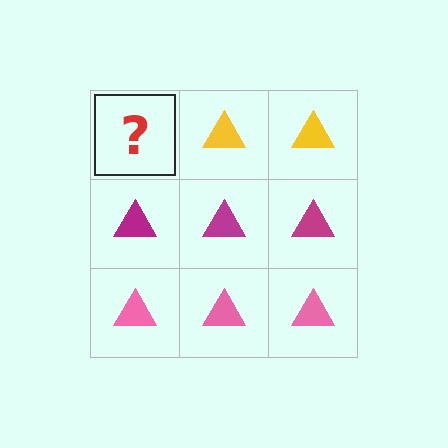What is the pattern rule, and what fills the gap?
The rule is that each row has a consistent color. The gap should be filled with a yellow triangle.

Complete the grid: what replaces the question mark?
The question mark should be replaced with a yellow triangle.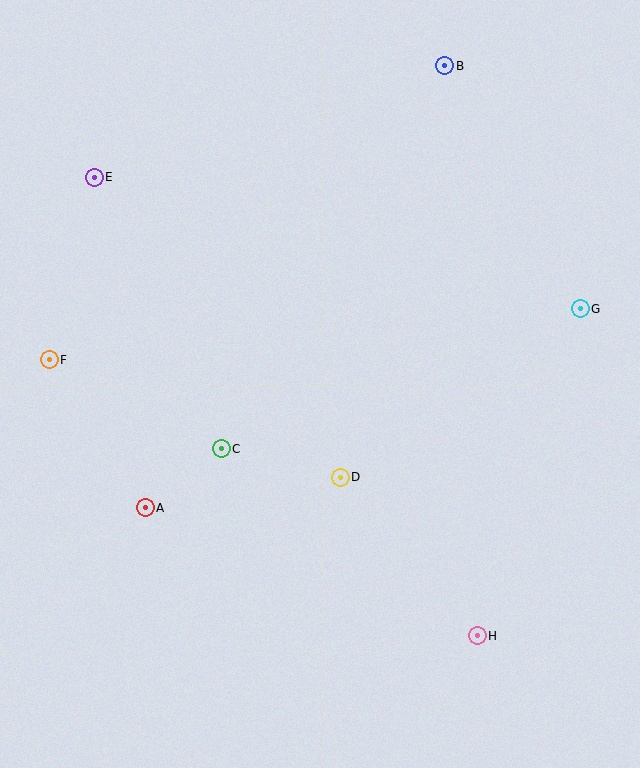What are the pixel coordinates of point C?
Point C is at (221, 449).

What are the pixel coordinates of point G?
Point G is at (580, 309).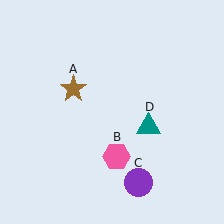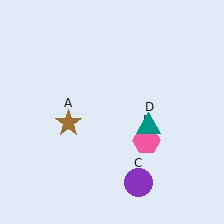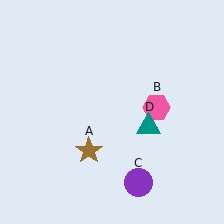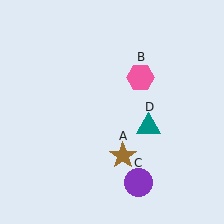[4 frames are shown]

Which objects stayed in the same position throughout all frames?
Purple circle (object C) and teal triangle (object D) remained stationary.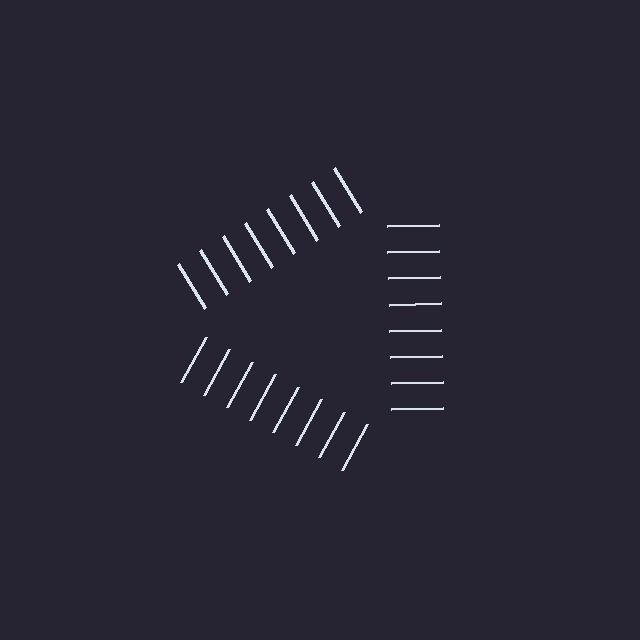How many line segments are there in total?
24 — 8 along each of the 3 edges.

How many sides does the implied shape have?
3 sides — the line-ends trace a triangle.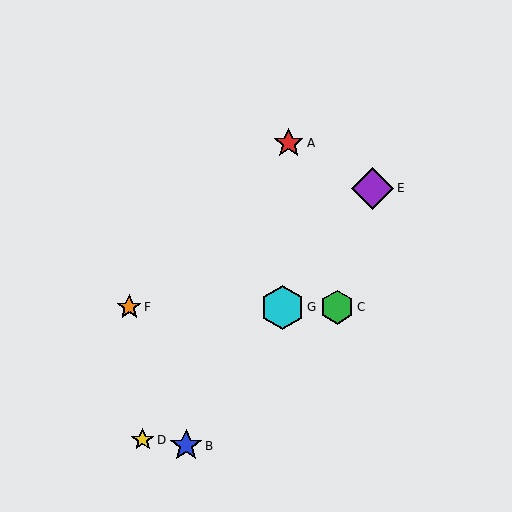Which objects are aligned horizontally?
Objects C, F, G are aligned horizontally.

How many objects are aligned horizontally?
3 objects (C, F, G) are aligned horizontally.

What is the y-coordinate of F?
Object F is at y≈307.